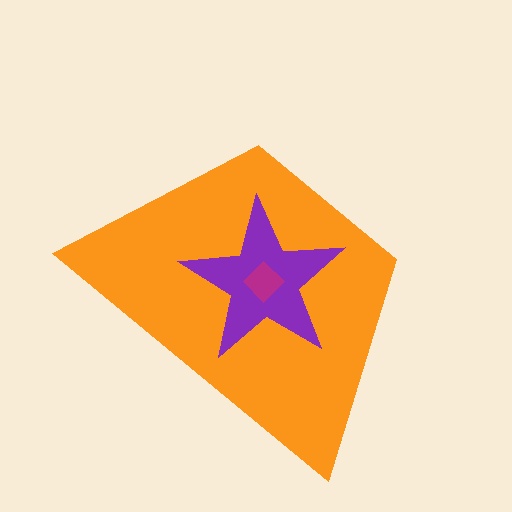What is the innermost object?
The magenta diamond.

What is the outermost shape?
The orange trapezoid.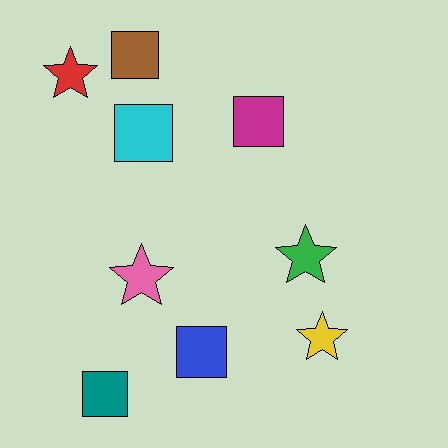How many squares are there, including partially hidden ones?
There are 5 squares.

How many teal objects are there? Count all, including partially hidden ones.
There is 1 teal object.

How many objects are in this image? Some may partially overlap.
There are 9 objects.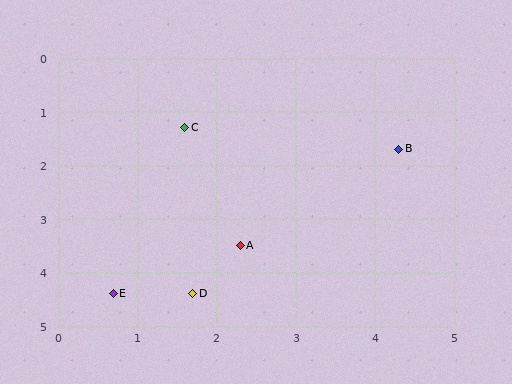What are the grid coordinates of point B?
Point B is at approximately (4.3, 1.7).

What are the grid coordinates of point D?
Point D is at approximately (1.7, 4.4).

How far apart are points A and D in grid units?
Points A and D are about 1.1 grid units apart.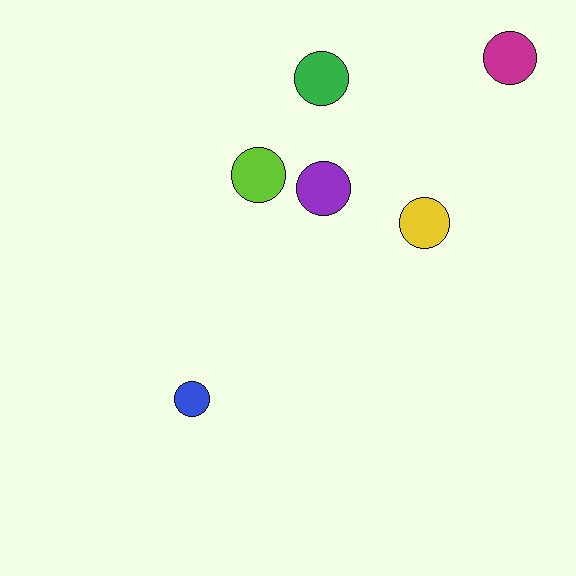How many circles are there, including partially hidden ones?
There are 6 circles.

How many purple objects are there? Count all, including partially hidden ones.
There is 1 purple object.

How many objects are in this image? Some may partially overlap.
There are 6 objects.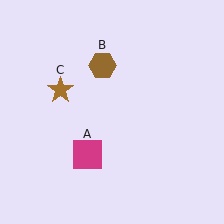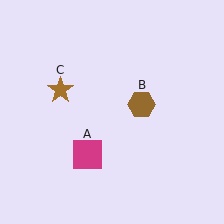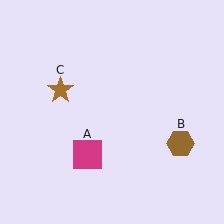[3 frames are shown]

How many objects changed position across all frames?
1 object changed position: brown hexagon (object B).